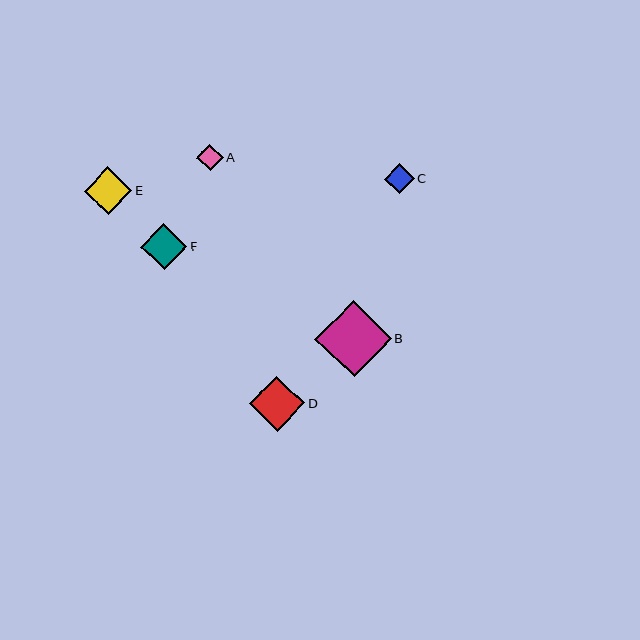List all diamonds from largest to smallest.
From largest to smallest: B, D, E, F, C, A.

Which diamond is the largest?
Diamond B is the largest with a size of approximately 77 pixels.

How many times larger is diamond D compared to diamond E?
Diamond D is approximately 1.2 times the size of diamond E.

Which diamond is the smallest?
Diamond A is the smallest with a size of approximately 27 pixels.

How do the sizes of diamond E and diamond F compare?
Diamond E and diamond F are approximately the same size.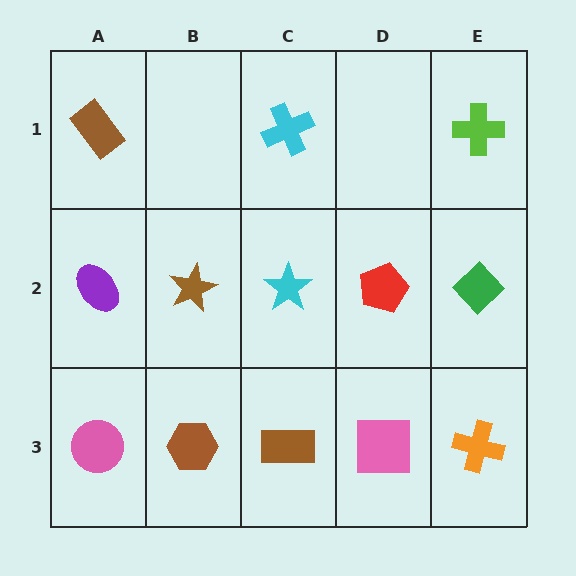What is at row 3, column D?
A pink square.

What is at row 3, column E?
An orange cross.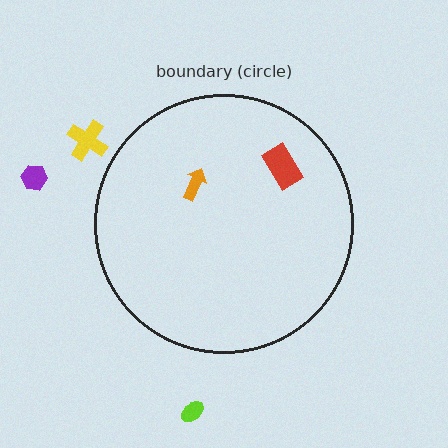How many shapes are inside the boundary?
2 inside, 3 outside.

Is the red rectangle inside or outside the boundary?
Inside.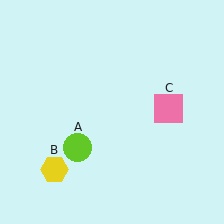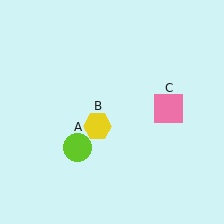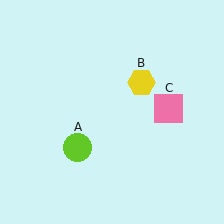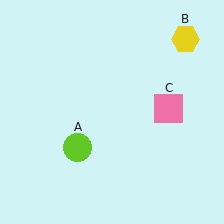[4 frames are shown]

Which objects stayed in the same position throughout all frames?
Lime circle (object A) and pink square (object C) remained stationary.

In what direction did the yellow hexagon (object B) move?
The yellow hexagon (object B) moved up and to the right.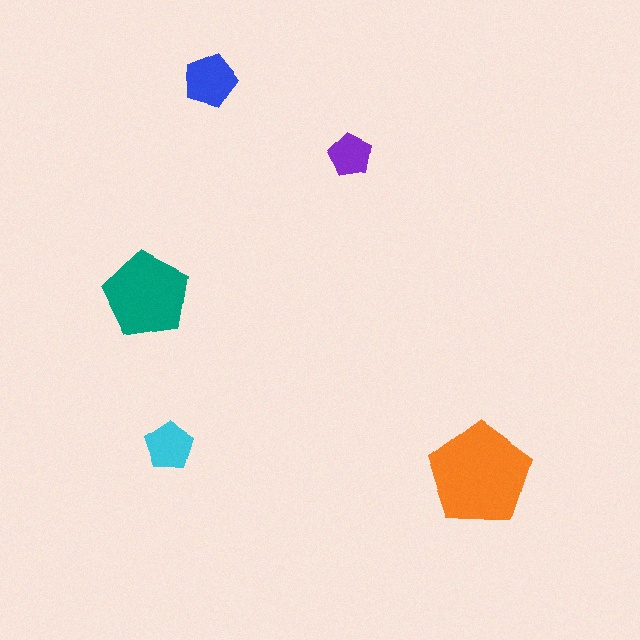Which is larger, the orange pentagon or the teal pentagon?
The orange one.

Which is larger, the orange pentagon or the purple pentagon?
The orange one.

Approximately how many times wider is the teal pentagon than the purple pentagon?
About 2 times wider.